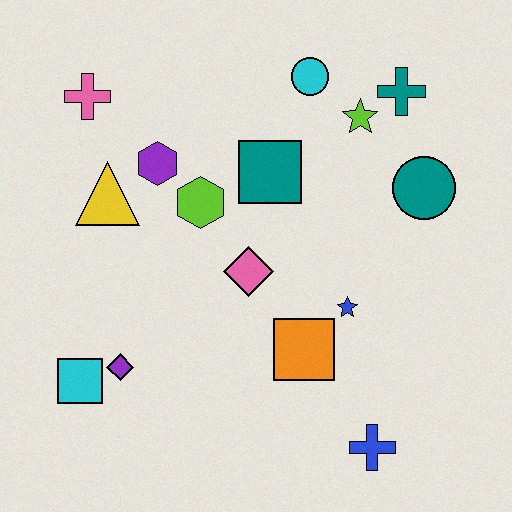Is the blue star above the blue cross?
Yes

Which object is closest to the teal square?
The lime hexagon is closest to the teal square.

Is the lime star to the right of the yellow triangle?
Yes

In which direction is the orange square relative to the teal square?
The orange square is below the teal square.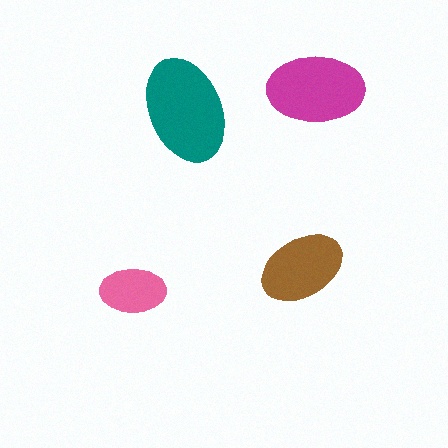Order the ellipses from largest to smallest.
the teal one, the magenta one, the brown one, the pink one.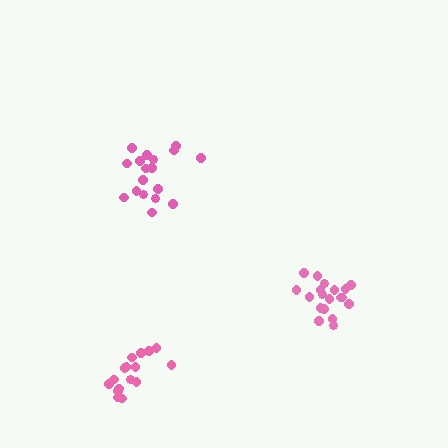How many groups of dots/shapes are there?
There are 3 groups.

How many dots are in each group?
Group 1: 19 dots, Group 2: 16 dots, Group 3: 18 dots (53 total).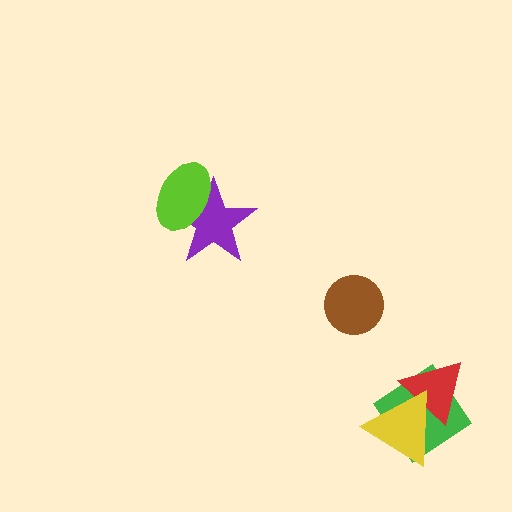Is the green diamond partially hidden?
Yes, it is partially covered by another shape.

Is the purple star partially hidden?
Yes, it is partially covered by another shape.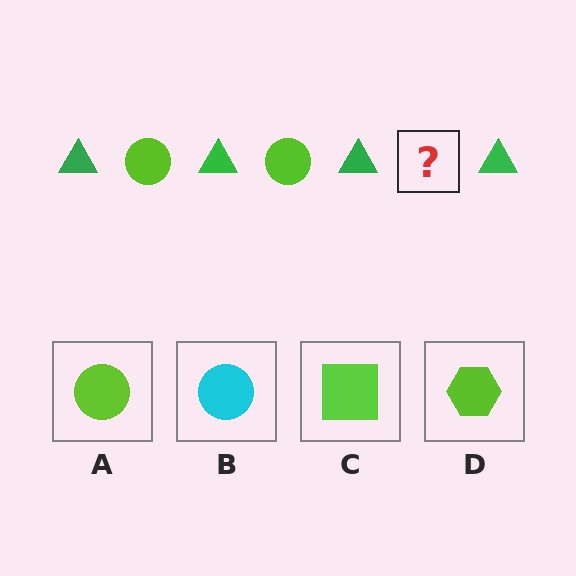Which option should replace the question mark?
Option A.